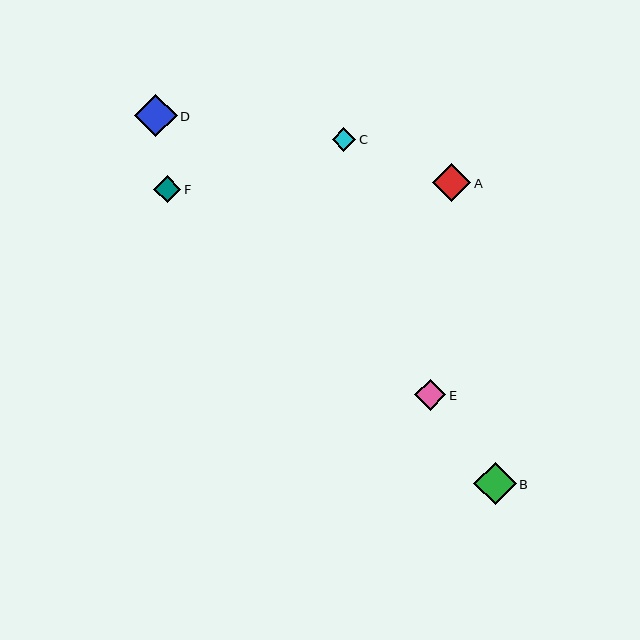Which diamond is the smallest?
Diamond C is the smallest with a size of approximately 23 pixels.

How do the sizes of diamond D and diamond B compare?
Diamond D and diamond B are approximately the same size.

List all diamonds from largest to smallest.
From largest to smallest: D, B, A, E, F, C.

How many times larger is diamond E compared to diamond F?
Diamond E is approximately 1.1 times the size of diamond F.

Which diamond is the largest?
Diamond D is the largest with a size of approximately 43 pixels.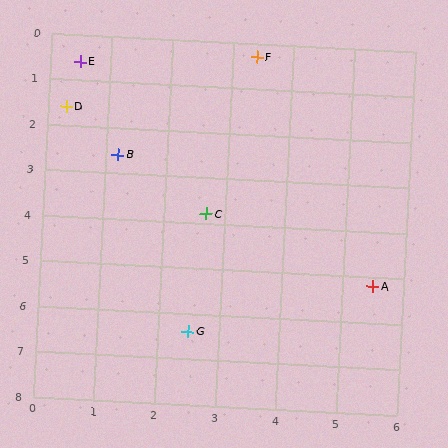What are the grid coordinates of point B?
Point B is at approximately (1.2, 2.6).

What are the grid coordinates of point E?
Point E is at approximately (0.5, 0.6).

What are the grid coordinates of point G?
Point G is at approximately (2.5, 6.4).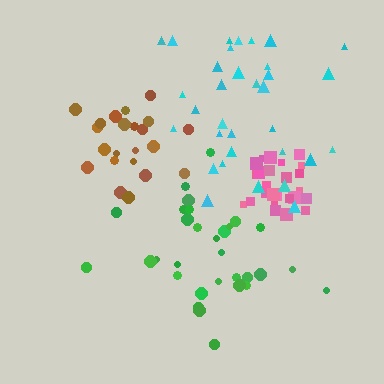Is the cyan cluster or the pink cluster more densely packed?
Pink.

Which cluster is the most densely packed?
Pink.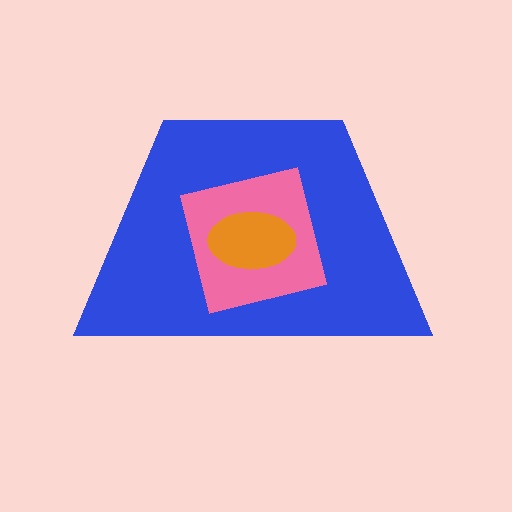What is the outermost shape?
The blue trapezoid.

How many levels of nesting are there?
3.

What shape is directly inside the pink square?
The orange ellipse.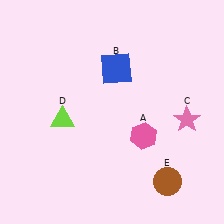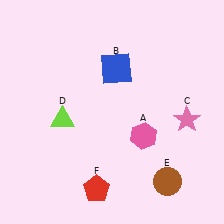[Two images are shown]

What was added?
A red pentagon (F) was added in Image 2.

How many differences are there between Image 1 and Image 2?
There is 1 difference between the two images.